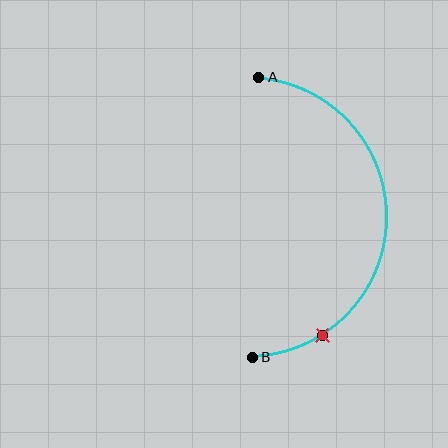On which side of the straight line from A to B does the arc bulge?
The arc bulges to the right of the straight line connecting A and B.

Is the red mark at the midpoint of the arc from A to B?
No. The red mark lies on the arc but is closer to endpoint B. The arc midpoint would be at the point on the curve equidistant along the arc from both A and B.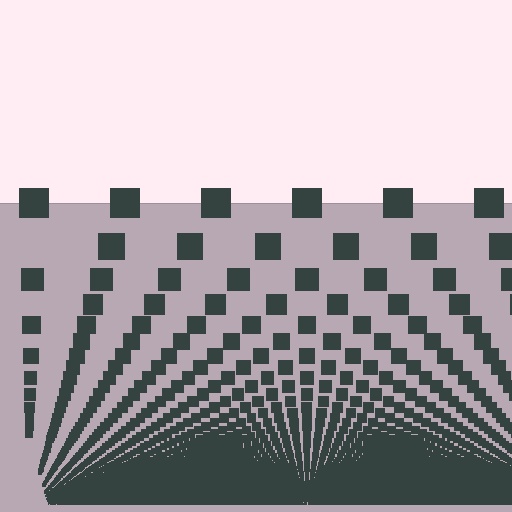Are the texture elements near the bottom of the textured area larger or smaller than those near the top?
Smaller. The gradient is inverted — elements near the bottom are smaller and denser.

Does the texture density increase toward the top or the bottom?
Density increases toward the bottom.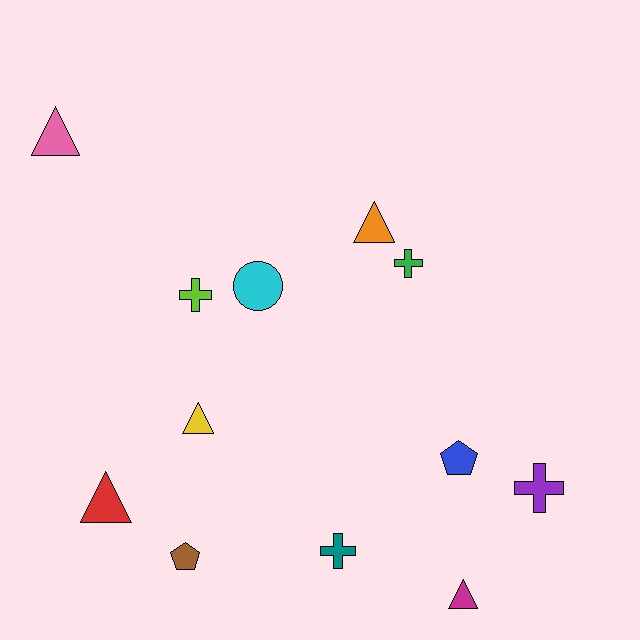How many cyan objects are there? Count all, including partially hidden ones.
There is 1 cyan object.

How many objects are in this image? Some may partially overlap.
There are 12 objects.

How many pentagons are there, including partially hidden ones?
There are 2 pentagons.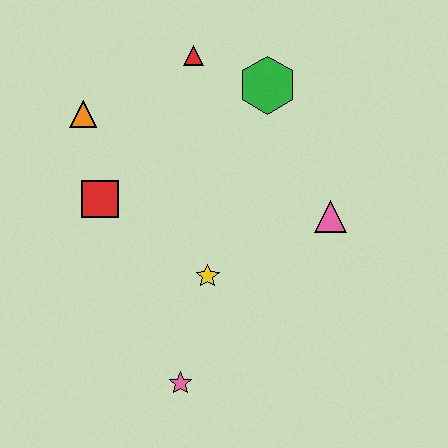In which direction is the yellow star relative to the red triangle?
The yellow star is below the red triangle.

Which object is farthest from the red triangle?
The pink star is farthest from the red triangle.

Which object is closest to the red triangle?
The green hexagon is closest to the red triangle.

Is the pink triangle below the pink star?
No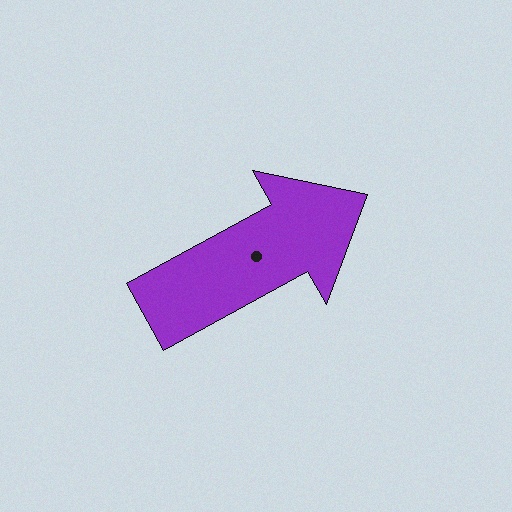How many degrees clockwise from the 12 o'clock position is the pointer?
Approximately 61 degrees.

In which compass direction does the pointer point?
Northeast.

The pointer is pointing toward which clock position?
Roughly 2 o'clock.